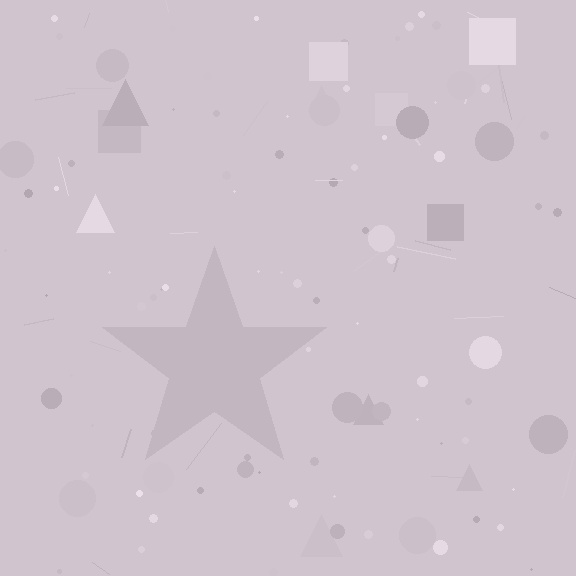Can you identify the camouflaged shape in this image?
The camouflaged shape is a star.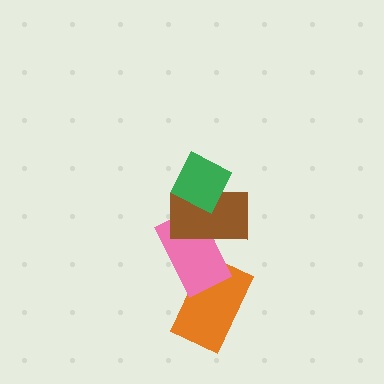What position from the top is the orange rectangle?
The orange rectangle is 4th from the top.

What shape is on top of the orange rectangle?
The pink rectangle is on top of the orange rectangle.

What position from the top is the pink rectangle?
The pink rectangle is 3rd from the top.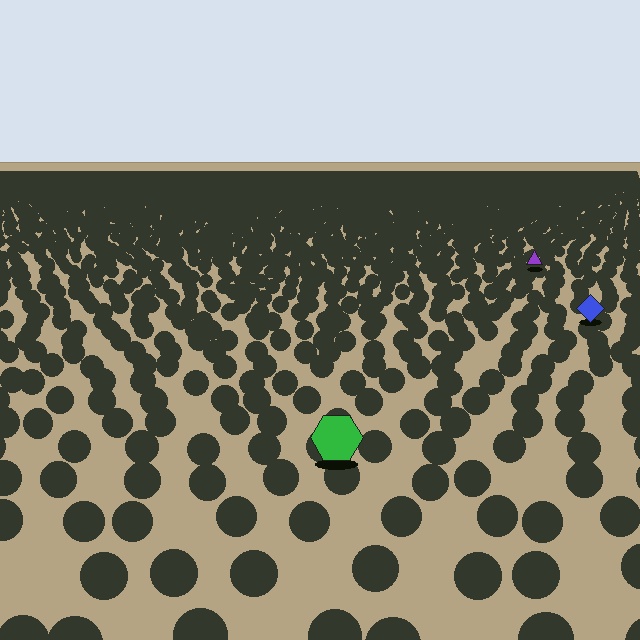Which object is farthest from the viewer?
The purple triangle is farthest from the viewer. It appears smaller and the ground texture around it is denser.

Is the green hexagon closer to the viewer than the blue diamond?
Yes. The green hexagon is closer — you can tell from the texture gradient: the ground texture is coarser near it.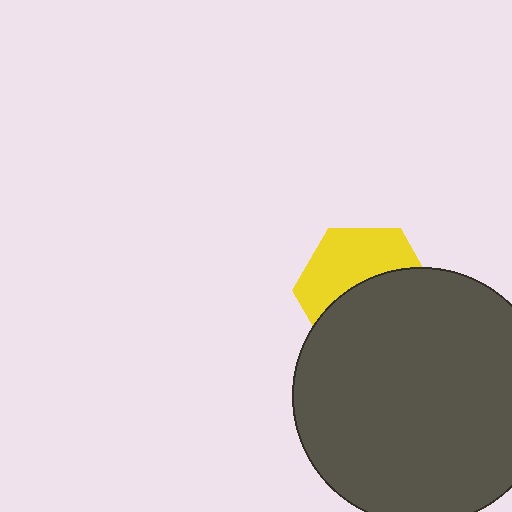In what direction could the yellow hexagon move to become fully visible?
The yellow hexagon could move up. That would shift it out from behind the dark gray circle entirely.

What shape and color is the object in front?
The object in front is a dark gray circle.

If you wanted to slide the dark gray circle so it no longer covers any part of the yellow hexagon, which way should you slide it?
Slide it down — that is the most direct way to separate the two shapes.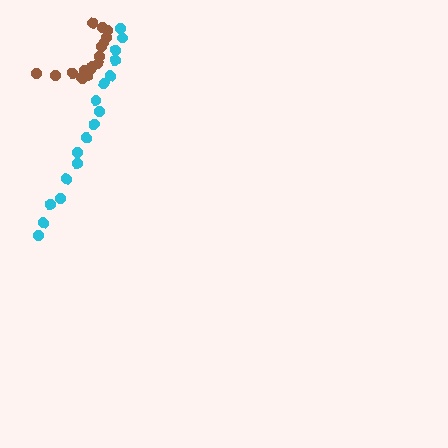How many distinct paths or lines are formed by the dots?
There are 2 distinct paths.